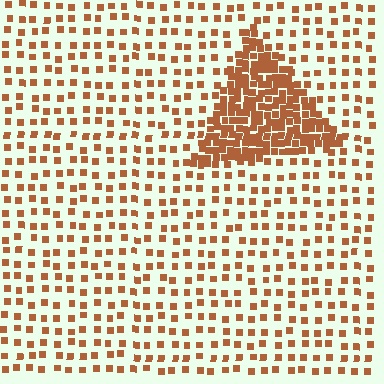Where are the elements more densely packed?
The elements are more densely packed inside the triangle boundary.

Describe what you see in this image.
The image contains small brown elements arranged at two different densities. A triangle-shaped region is visible where the elements are more densely packed than the surrounding area.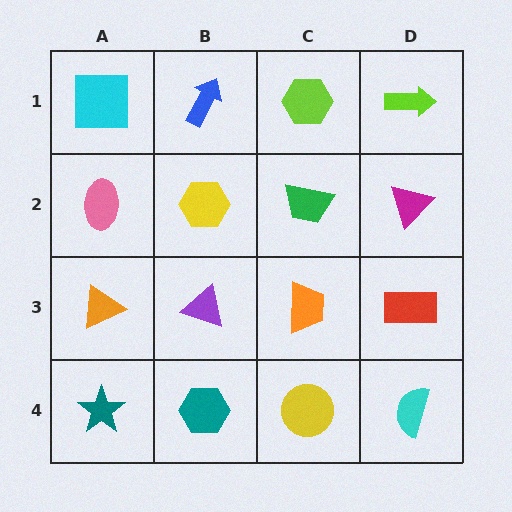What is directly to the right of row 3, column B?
An orange trapezoid.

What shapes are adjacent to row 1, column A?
A pink ellipse (row 2, column A), a blue arrow (row 1, column B).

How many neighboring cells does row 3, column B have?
4.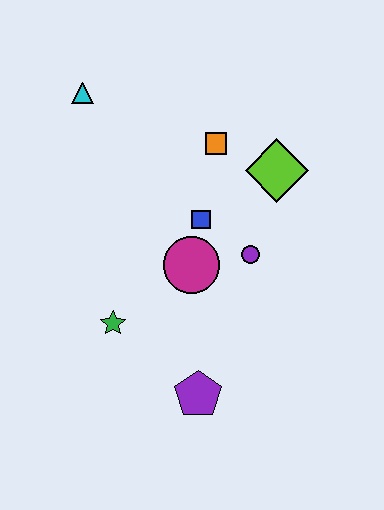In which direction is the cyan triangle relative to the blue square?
The cyan triangle is above the blue square.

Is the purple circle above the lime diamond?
No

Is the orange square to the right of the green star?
Yes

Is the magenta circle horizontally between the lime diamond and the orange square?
No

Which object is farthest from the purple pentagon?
The cyan triangle is farthest from the purple pentagon.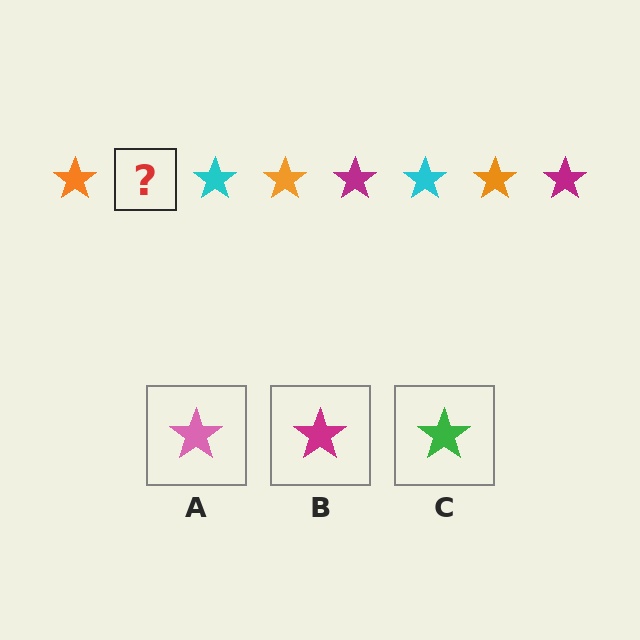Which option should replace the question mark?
Option B.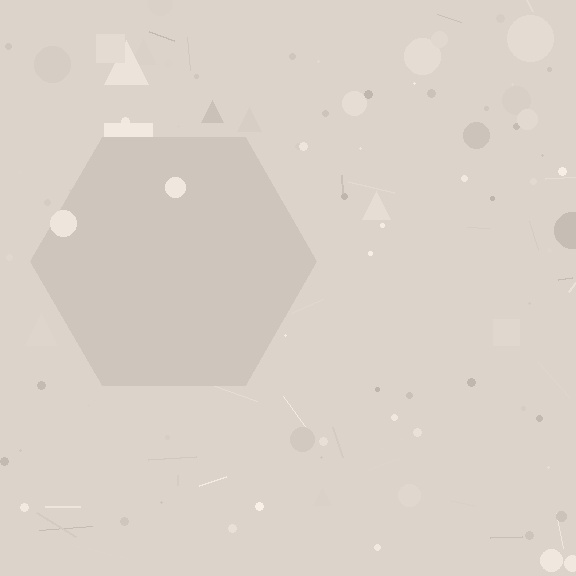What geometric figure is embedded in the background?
A hexagon is embedded in the background.